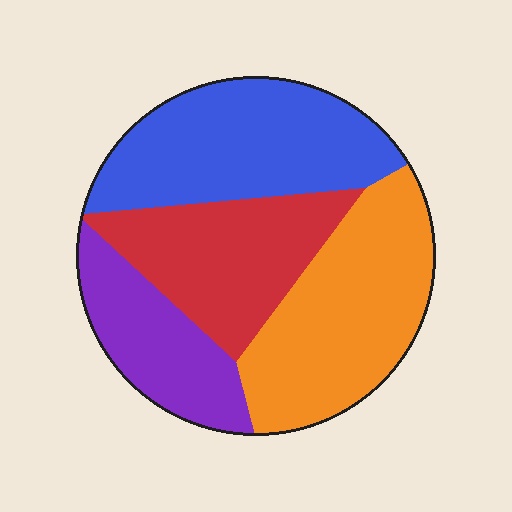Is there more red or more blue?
Blue.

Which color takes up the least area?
Purple, at roughly 15%.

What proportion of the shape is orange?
Orange covers around 30% of the shape.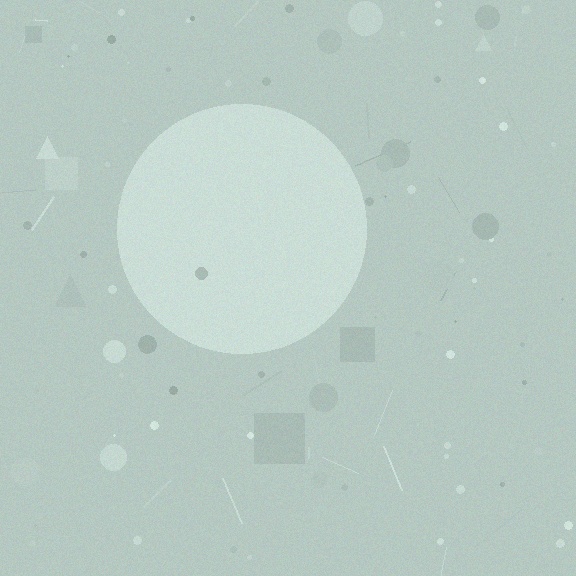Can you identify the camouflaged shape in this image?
The camouflaged shape is a circle.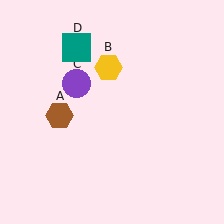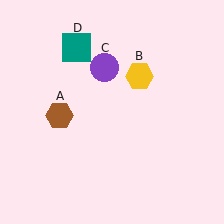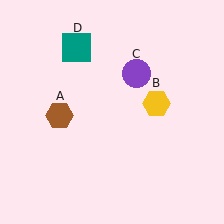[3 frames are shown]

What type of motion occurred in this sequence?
The yellow hexagon (object B), purple circle (object C) rotated clockwise around the center of the scene.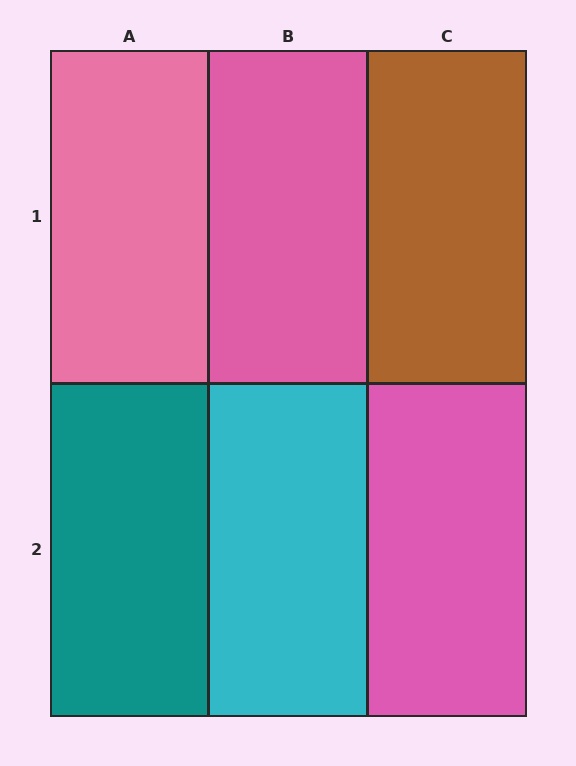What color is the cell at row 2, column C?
Pink.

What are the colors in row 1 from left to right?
Pink, pink, brown.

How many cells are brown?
1 cell is brown.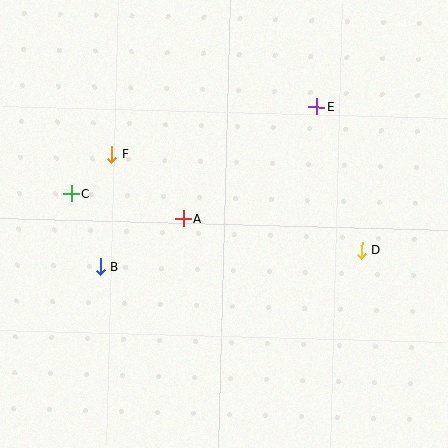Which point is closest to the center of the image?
Point A at (183, 218) is closest to the center.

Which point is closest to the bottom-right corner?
Point D is closest to the bottom-right corner.